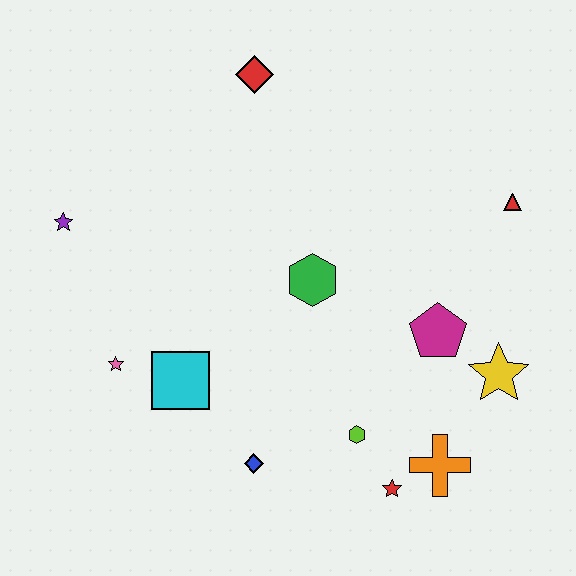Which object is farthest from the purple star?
The yellow star is farthest from the purple star.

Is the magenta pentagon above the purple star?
No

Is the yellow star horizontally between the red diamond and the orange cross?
No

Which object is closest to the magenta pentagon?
The yellow star is closest to the magenta pentagon.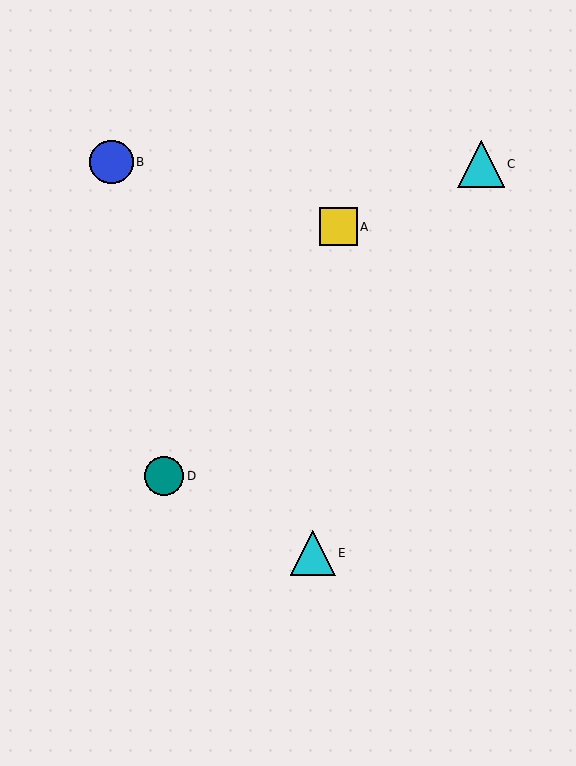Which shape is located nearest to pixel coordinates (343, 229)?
The yellow square (labeled A) at (338, 227) is nearest to that location.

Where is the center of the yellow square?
The center of the yellow square is at (338, 227).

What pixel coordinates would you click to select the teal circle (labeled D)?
Click at (164, 476) to select the teal circle D.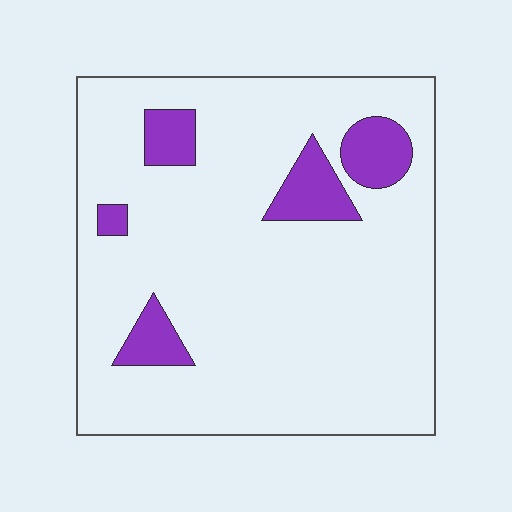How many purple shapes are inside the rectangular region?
5.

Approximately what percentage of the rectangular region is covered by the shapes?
Approximately 10%.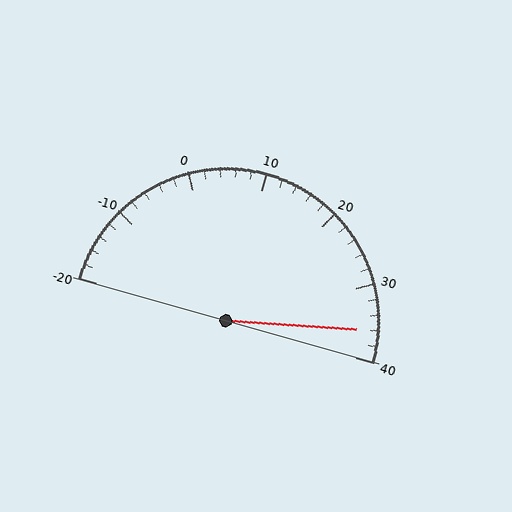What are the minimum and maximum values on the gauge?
The gauge ranges from -20 to 40.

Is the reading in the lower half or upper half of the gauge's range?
The reading is in the upper half of the range (-20 to 40).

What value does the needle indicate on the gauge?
The needle indicates approximately 36.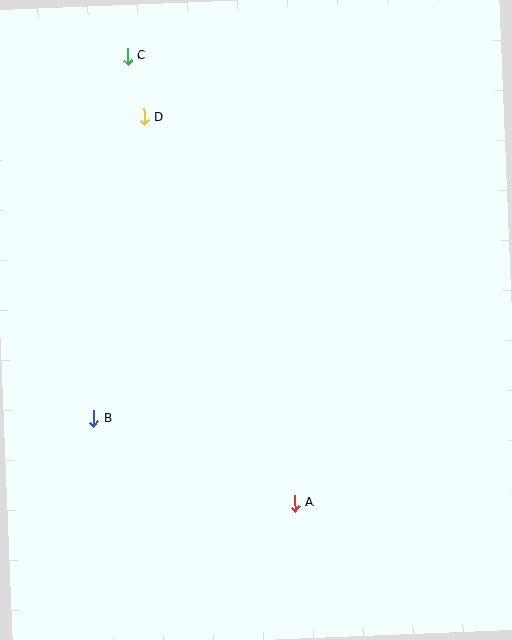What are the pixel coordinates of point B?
Point B is at (94, 418).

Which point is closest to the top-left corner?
Point C is closest to the top-left corner.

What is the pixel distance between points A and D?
The distance between A and D is 415 pixels.